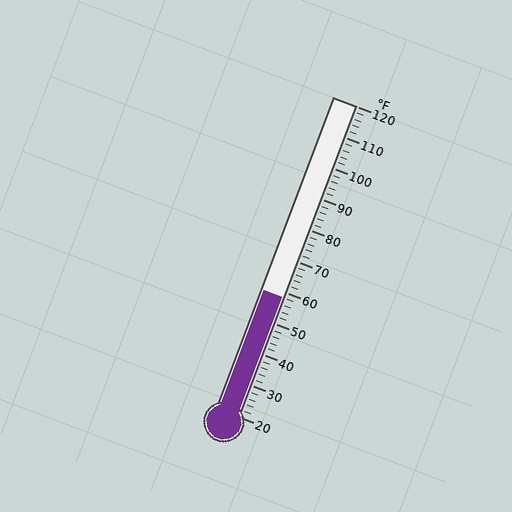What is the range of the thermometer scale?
The thermometer scale ranges from 20°F to 120°F.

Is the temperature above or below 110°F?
The temperature is below 110°F.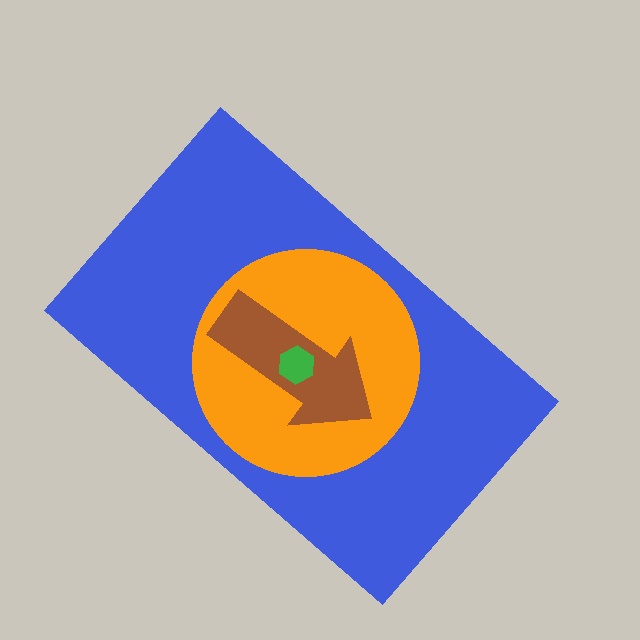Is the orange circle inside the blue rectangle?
Yes.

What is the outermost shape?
The blue rectangle.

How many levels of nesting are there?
4.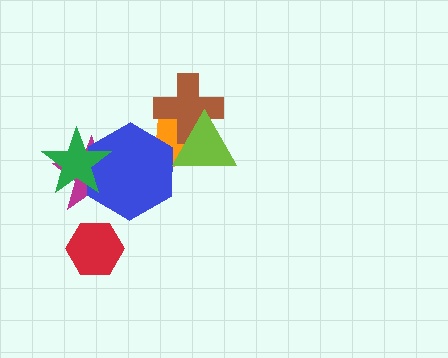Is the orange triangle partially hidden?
Yes, it is partially covered by another shape.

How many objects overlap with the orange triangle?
3 objects overlap with the orange triangle.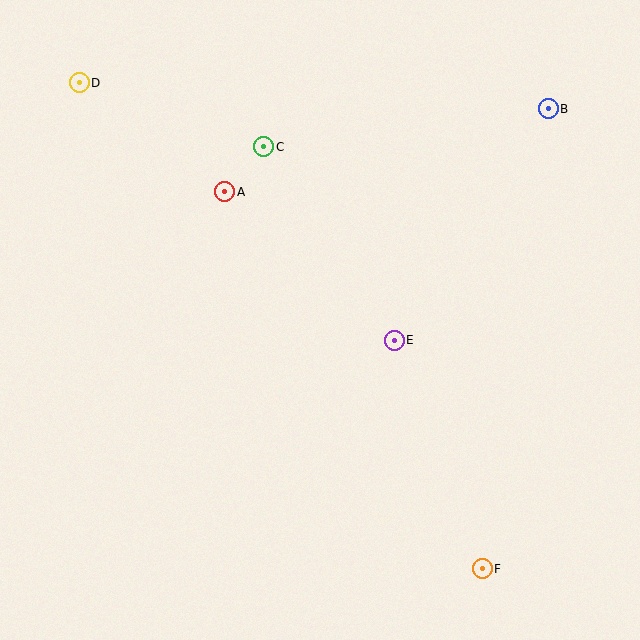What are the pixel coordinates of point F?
Point F is at (482, 569).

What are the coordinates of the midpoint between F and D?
The midpoint between F and D is at (281, 326).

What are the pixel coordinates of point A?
Point A is at (225, 192).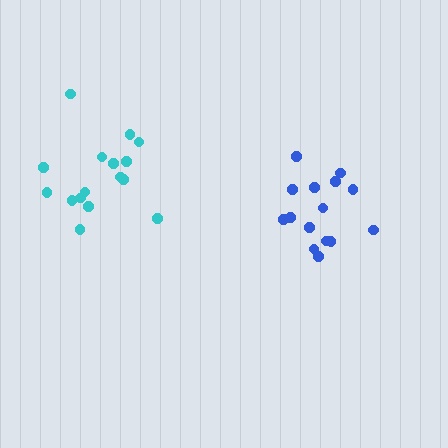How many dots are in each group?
Group 1: 15 dots, Group 2: 16 dots (31 total).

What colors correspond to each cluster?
The clusters are colored: blue, cyan.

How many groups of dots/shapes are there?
There are 2 groups.